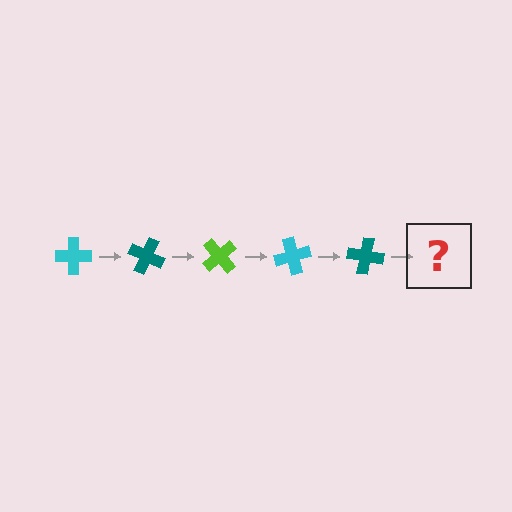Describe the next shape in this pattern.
It should be a lime cross, rotated 125 degrees from the start.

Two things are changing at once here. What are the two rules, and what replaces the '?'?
The two rules are that it rotates 25 degrees each step and the color cycles through cyan, teal, and lime. The '?' should be a lime cross, rotated 125 degrees from the start.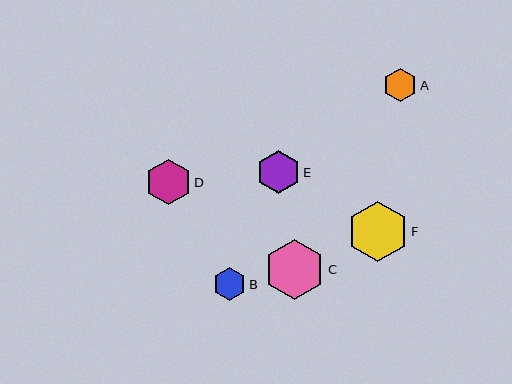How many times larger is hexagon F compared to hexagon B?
Hexagon F is approximately 1.9 times the size of hexagon B.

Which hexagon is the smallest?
Hexagon B is the smallest with a size of approximately 32 pixels.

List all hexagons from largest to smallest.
From largest to smallest: F, C, D, E, A, B.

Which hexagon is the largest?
Hexagon F is the largest with a size of approximately 61 pixels.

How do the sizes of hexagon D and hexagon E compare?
Hexagon D and hexagon E are approximately the same size.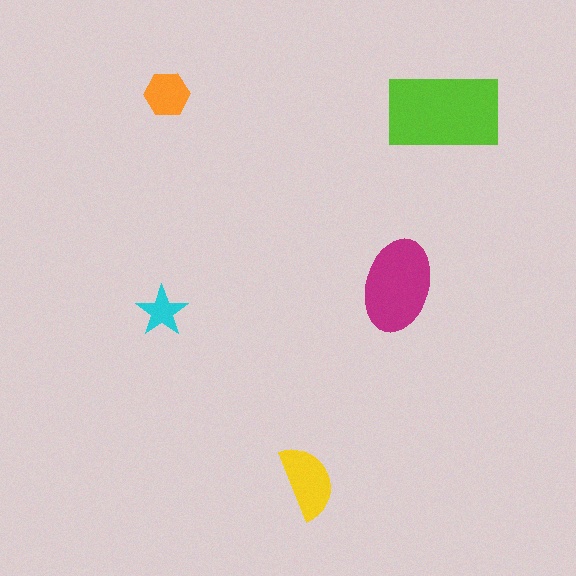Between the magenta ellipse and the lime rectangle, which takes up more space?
The lime rectangle.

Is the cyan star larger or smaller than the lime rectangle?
Smaller.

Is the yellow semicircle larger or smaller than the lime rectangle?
Smaller.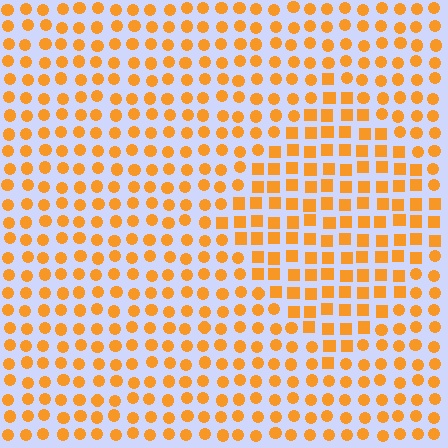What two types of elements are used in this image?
The image uses squares inside the diamond region and circles outside it.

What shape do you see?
I see a diamond.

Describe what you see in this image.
The image is filled with small orange elements arranged in a uniform grid. A diamond-shaped region contains squares, while the surrounding area contains circles. The boundary is defined purely by the change in element shape.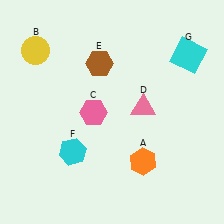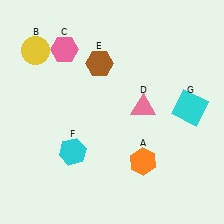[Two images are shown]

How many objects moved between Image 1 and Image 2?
2 objects moved between the two images.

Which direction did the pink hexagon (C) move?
The pink hexagon (C) moved up.